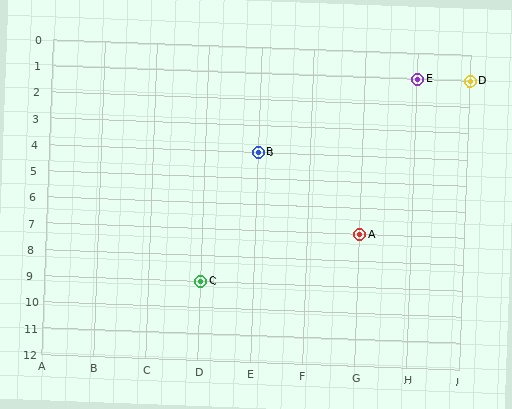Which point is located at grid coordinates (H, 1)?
Point E is at (H, 1).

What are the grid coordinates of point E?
Point E is at grid coordinates (H, 1).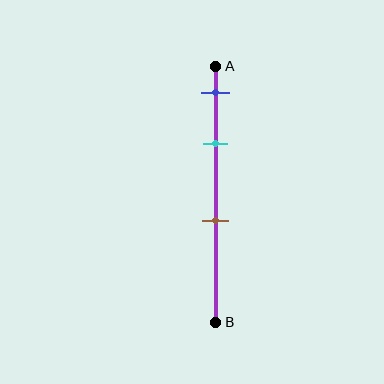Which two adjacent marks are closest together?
The blue and cyan marks are the closest adjacent pair.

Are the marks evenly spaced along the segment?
No, the marks are not evenly spaced.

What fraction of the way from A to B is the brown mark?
The brown mark is approximately 60% (0.6) of the way from A to B.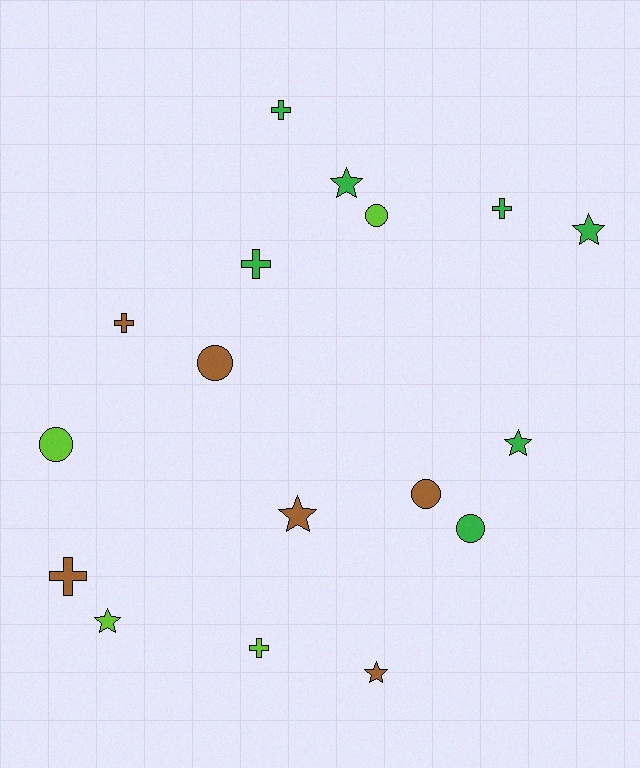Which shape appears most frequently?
Cross, with 6 objects.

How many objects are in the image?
There are 17 objects.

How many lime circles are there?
There are 2 lime circles.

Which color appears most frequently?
Green, with 7 objects.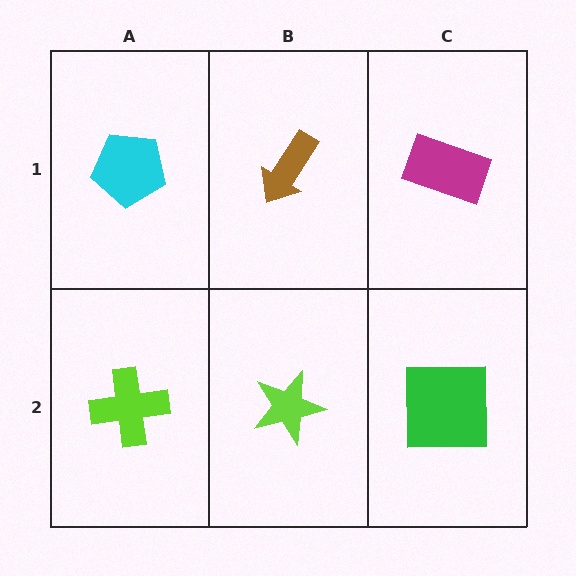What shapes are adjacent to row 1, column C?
A green square (row 2, column C), a brown arrow (row 1, column B).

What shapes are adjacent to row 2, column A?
A cyan pentagon (row 1, column A), a lime star (row 2, column B).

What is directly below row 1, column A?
A lime cross.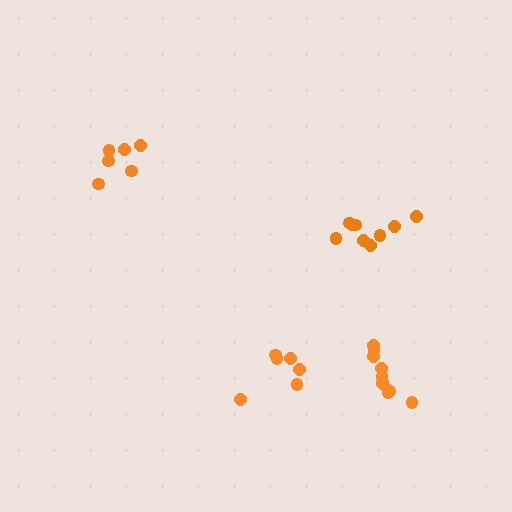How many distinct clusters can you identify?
There are 4 distinct clusters.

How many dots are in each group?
Group 1: 9 dots, Group 2: 11 dots, Group 3: 6 dots, Group 4: 6 dots (32 total).